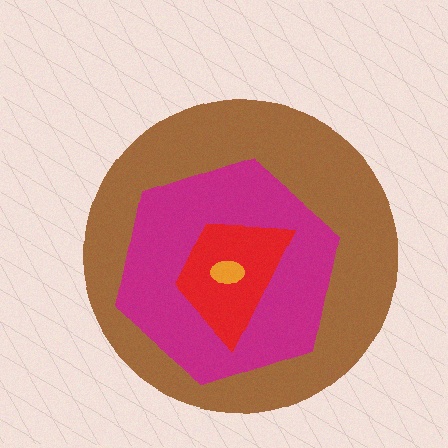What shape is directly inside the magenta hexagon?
The red trapezoid.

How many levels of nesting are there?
4.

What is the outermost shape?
The brown circle.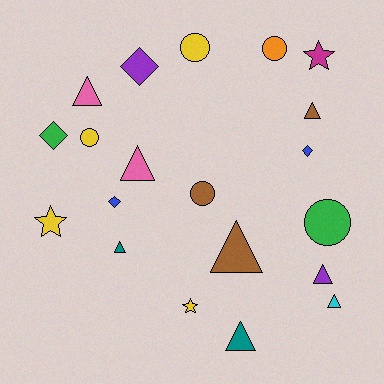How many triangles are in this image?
There are 8 triangles.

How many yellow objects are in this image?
There are 4 yellow objects.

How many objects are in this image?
There are 20 objects.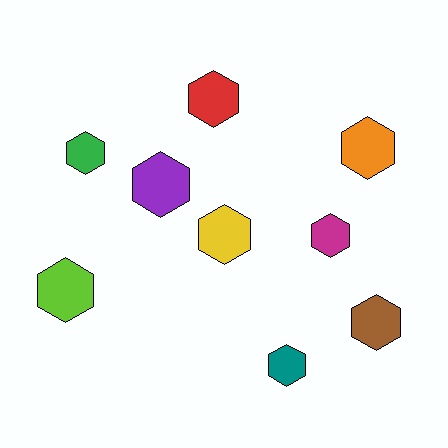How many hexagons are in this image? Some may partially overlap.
There are 9 hexagons.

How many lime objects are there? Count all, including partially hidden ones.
There is 1 lime object.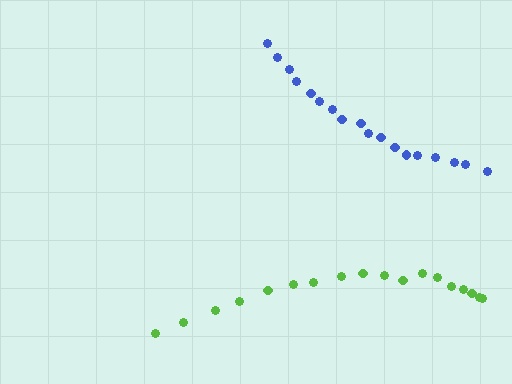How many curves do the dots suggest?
There are 2 distinct paths.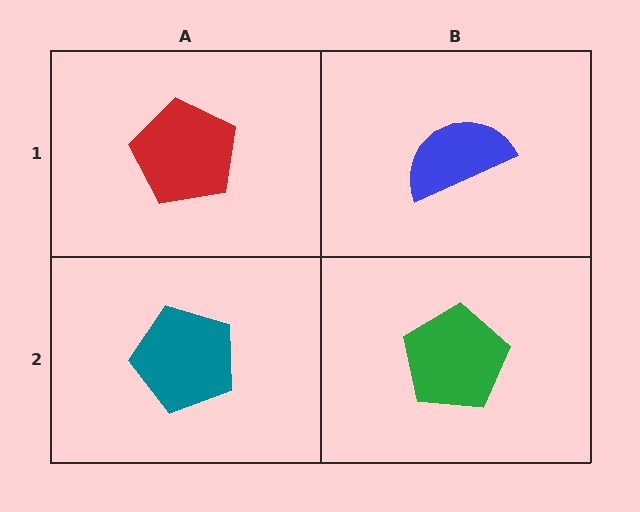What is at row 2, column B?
A green pentagon.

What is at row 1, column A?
A red pentagon.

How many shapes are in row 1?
2 shapes.